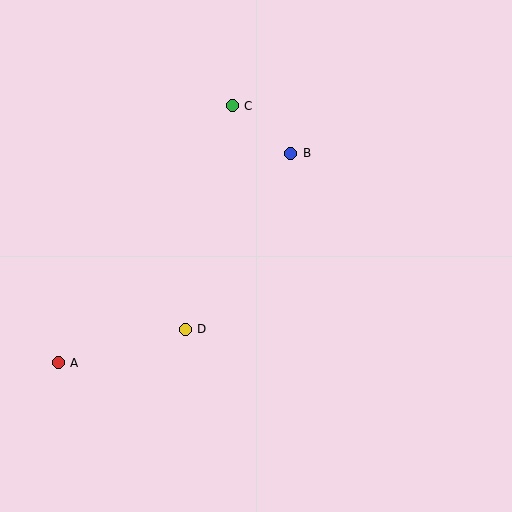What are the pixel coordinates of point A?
Point A is at (58, 363).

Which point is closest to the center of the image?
Point D at (185, 329) is closest to the center.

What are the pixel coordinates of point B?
Point B is at (291, 153).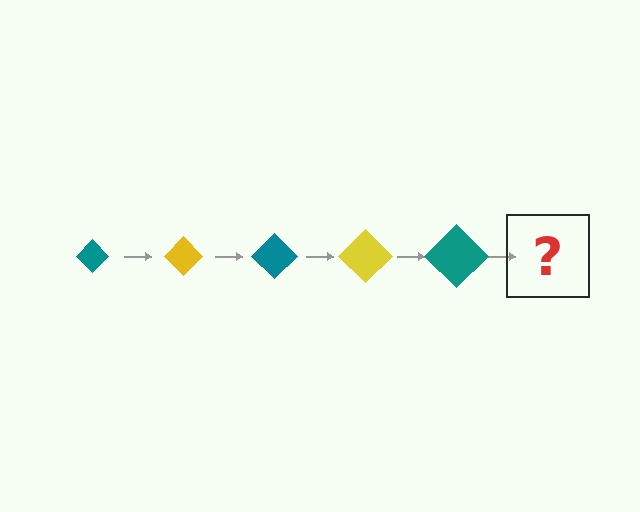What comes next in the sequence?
The next element should be a yellow diamond, larger than the previous one.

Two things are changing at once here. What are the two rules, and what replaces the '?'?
The two rules are that the diamond grows larger each step and the color cycles through teal and yellow. The '?' should be a yellow diamond, larger than the previous one.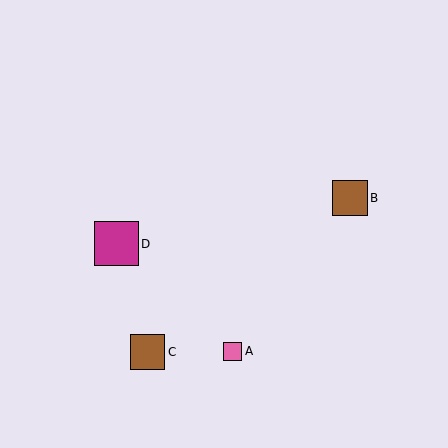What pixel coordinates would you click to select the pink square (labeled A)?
Click at (233, 351) to select the pink square A.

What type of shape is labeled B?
Shape B is a brown square.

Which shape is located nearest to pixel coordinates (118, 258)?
The magenta square (labeled D) at (116, 244) is nearest to that location.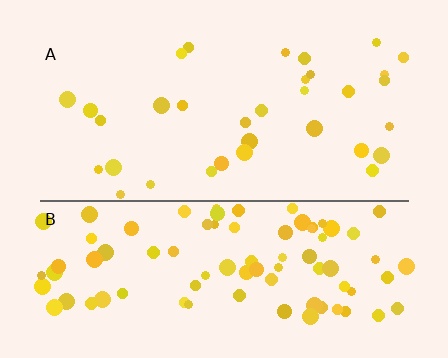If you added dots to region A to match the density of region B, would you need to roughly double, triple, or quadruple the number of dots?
Approximately triple.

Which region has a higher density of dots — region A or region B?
B (the bottom).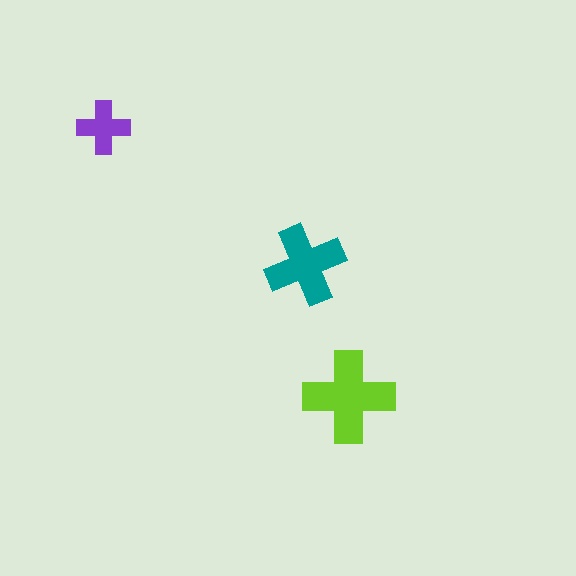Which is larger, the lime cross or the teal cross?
The lime one.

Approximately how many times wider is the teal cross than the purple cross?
About 1.5 times wider.